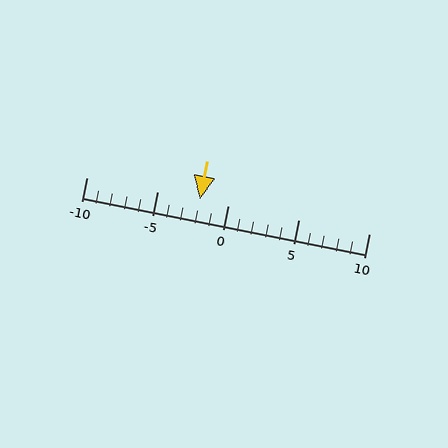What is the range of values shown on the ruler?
The ruler shows values from -10 to 10.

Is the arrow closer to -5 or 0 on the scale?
The arrow is closer to 0.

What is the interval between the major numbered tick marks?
The major tick marks are spaced 5 units apart.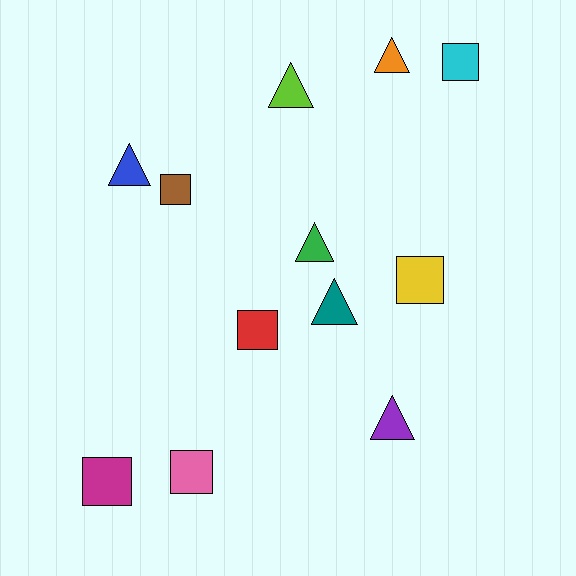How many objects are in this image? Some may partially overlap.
There are 12 objects.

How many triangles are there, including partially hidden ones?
There are 6 triangles.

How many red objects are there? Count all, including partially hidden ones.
There is 1 red object.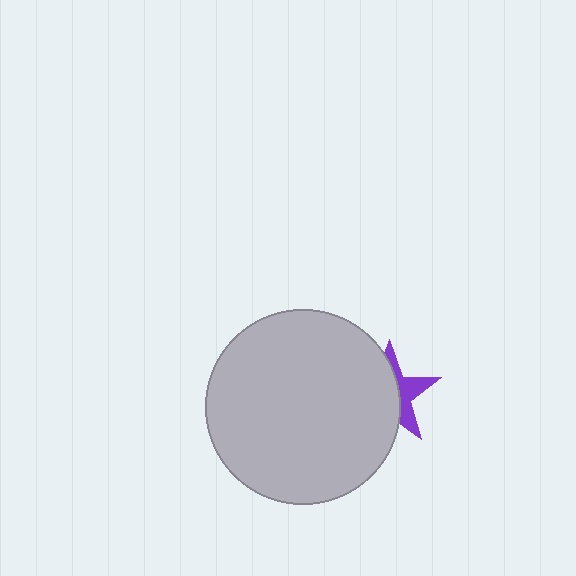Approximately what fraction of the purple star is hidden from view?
Roughly 63% of the purple star is hidden behind the light gray circle.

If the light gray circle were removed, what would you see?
You would see the complete purple star.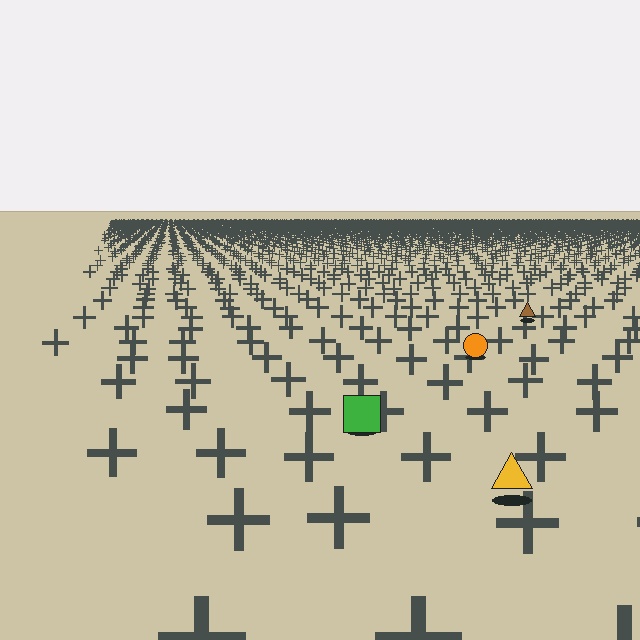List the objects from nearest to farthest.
From nearest to farthest: the yellow triangle, the green square, the orange circle, the brown triangle.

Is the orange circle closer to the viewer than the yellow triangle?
No. The yellow triangle is closer — you can tell from the texture gradient: the ground texture is coarser near it.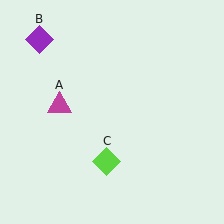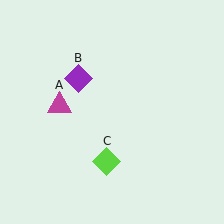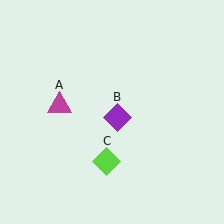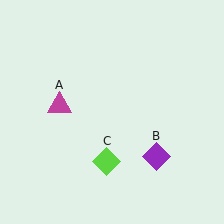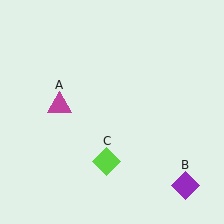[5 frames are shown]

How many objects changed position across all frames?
1 object changed position: purple diamond (object B).